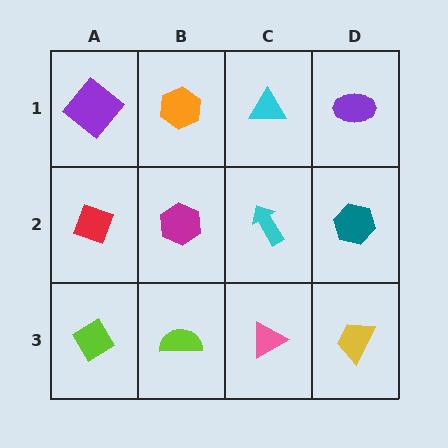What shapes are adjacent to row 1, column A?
A red diamond (row 2, column A), an orange hexagon (row 1, column B).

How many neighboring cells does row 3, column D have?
2.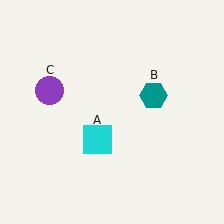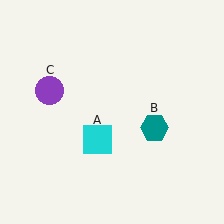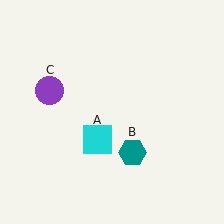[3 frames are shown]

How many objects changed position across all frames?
1 object changed position: teal hexagon (object B).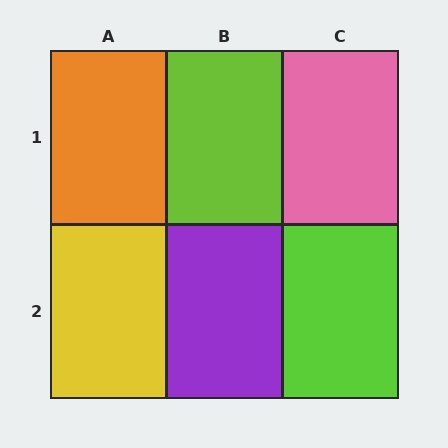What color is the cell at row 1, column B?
Lime.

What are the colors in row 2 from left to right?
Yellow, purple, lime.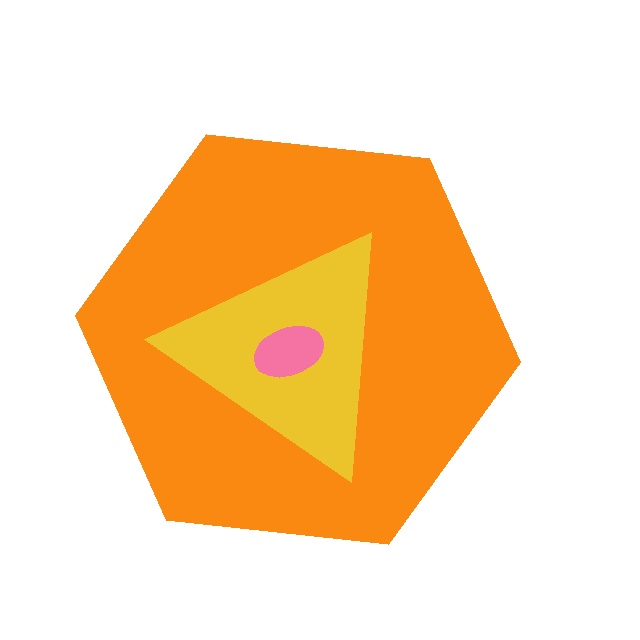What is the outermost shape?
The orange hexagon.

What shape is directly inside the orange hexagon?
The yellow triangle.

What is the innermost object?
The pink ellipse.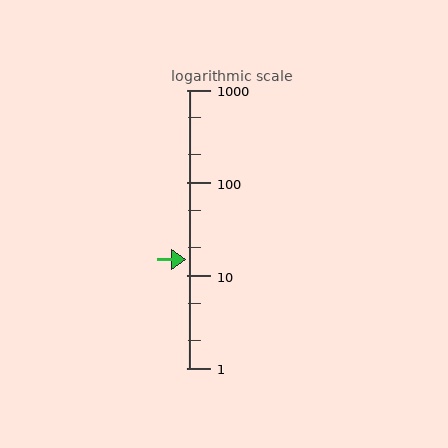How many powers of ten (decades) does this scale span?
The scale spans 3 decades, from 1 to 1000.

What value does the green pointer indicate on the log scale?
The pointer indicates approximately 15.